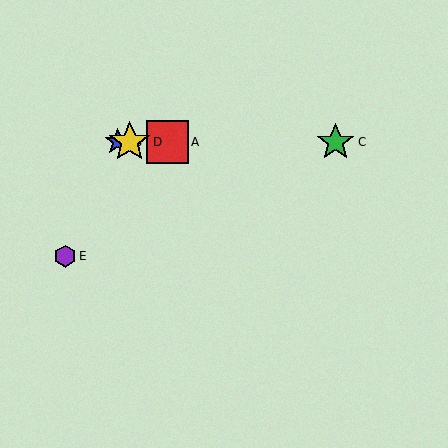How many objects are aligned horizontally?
4 objects (A, B, C, D) are aligned horizontally.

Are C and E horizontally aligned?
No, C is at y≈142 and E is at y≈256.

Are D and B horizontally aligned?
Yes, both are at y≈142.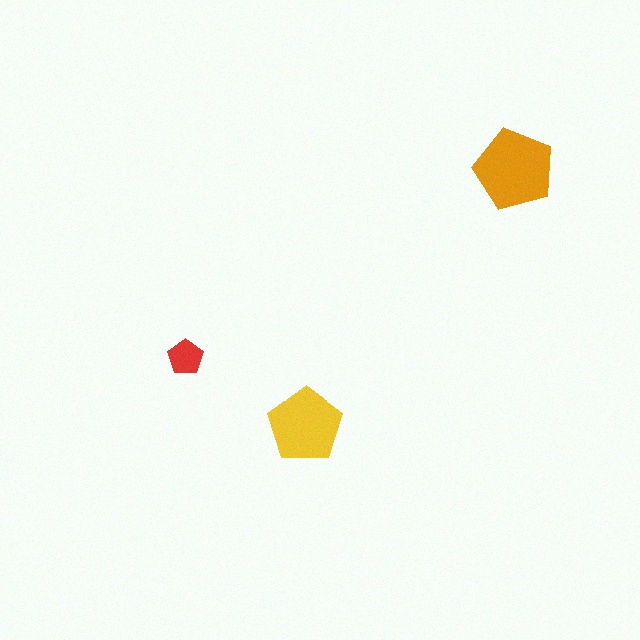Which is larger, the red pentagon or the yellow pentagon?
The yellow one.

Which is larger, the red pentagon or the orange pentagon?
The orange one.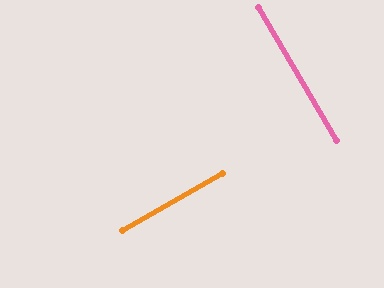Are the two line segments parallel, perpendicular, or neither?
Perpendicular — they meet at approximately 90°.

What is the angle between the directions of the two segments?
Approximately 90 degrees.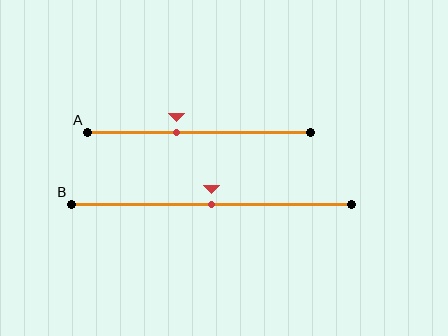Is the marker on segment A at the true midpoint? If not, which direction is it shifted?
No, the marker on segment A is shifted to the left by about 10% of the segment length.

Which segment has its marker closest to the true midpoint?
Segment B has its marker closest to the true midpoint.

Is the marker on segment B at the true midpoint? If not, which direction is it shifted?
Yes, the marker on segment B is at the true midpoint.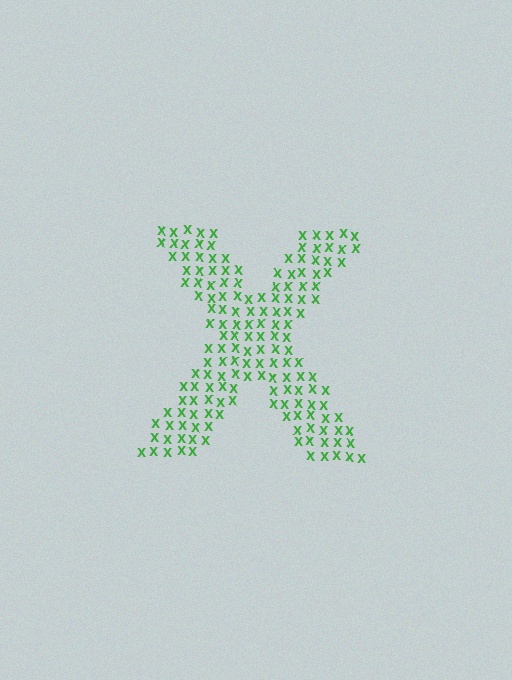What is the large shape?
The large shape is the letter X.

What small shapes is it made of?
It is made of small letter X's.